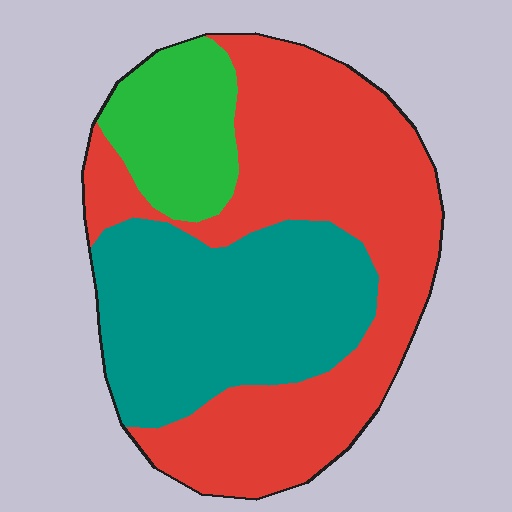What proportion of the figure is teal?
Teal takes up between a third and a half of the figure.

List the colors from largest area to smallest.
From largest to smallest: red, teal, green.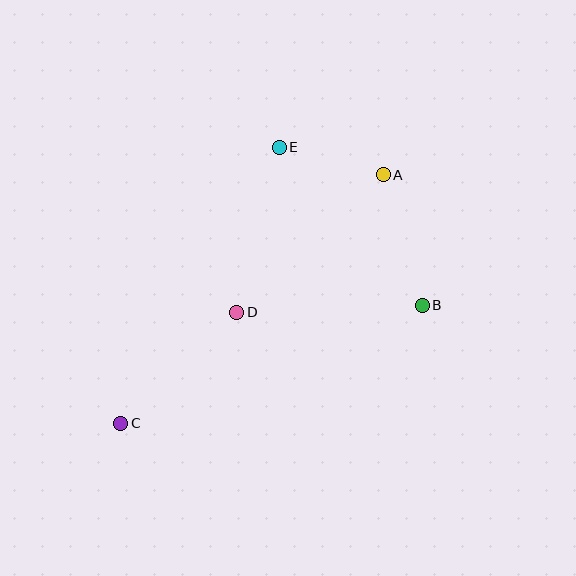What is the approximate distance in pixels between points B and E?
The distance between B and E is approximately 213 pixels.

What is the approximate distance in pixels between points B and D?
The distance between B and D is approximately 185 pixels.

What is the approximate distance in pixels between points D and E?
The distance between D and E is approximately 170 pixels.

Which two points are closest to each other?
Points A and E are closest to each other.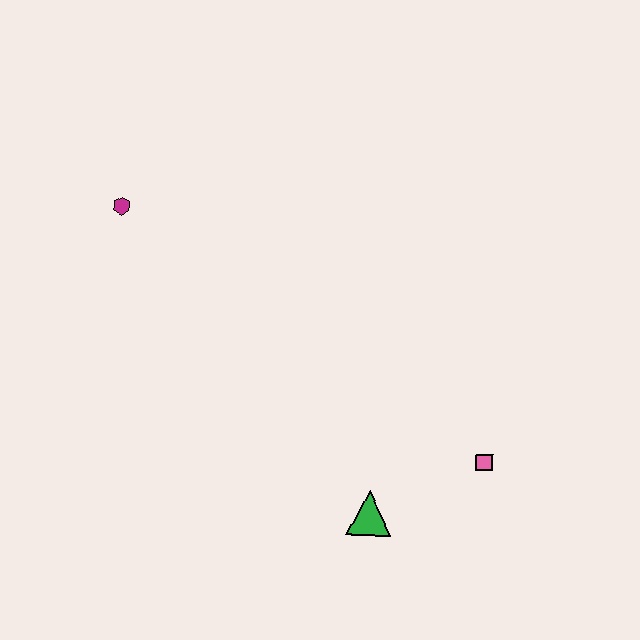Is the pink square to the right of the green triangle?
Yes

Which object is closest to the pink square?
The green triangle is closest to the pink square.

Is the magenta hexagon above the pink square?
Yes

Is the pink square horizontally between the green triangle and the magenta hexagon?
No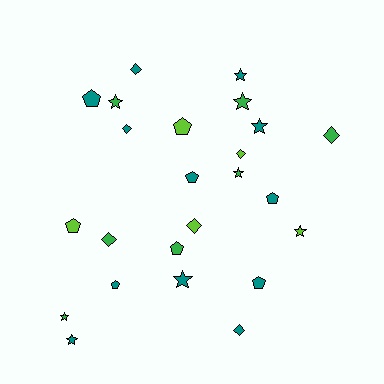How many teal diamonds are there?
There are 3 teal diamonds.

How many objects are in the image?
There are 24 objects.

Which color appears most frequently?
Teal, with 12 objects.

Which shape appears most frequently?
Star, with 9 objects.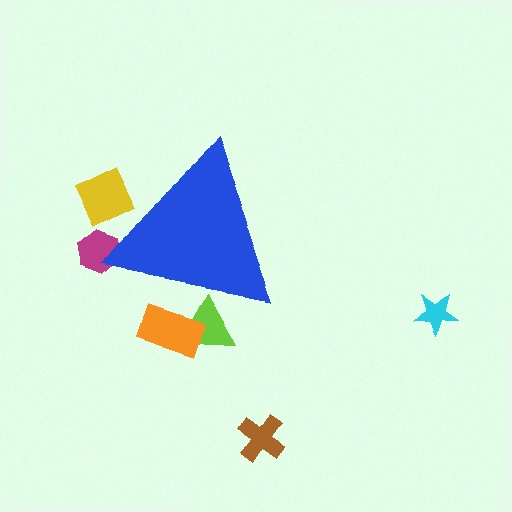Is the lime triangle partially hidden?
Yes, the lime triangle is partially hidden behind the blue triangle.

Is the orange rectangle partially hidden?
Yes, the orange rectangle is partially hidden behind the blue triangle.